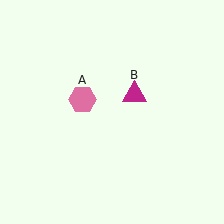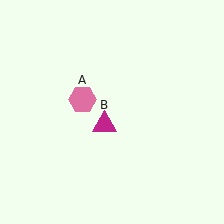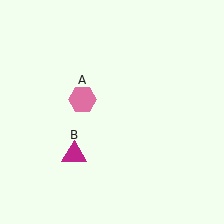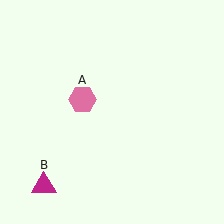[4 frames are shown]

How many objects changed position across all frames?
1 object changed position: magenta triangle (object B).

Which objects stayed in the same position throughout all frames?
Pink hexagon (object A) remained stationary.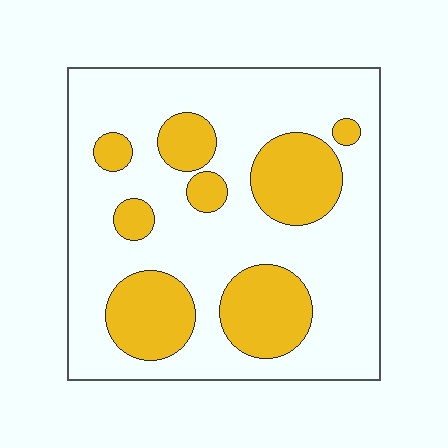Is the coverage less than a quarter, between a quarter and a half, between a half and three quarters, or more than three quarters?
Between a quarter and a half.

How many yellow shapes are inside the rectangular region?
8.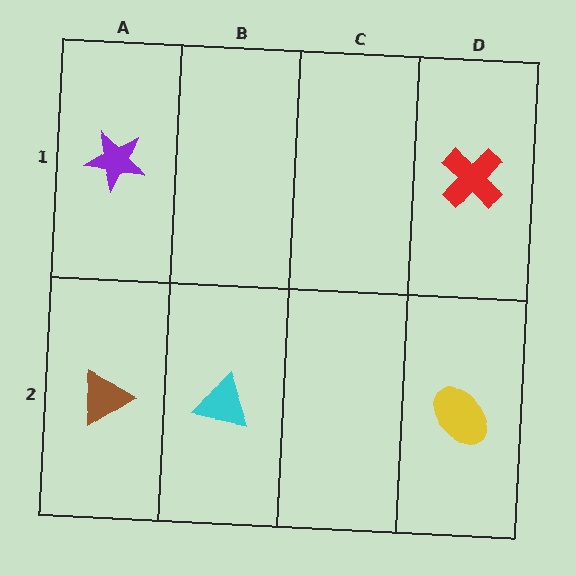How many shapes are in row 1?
2 shapes.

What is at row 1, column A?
A purple star.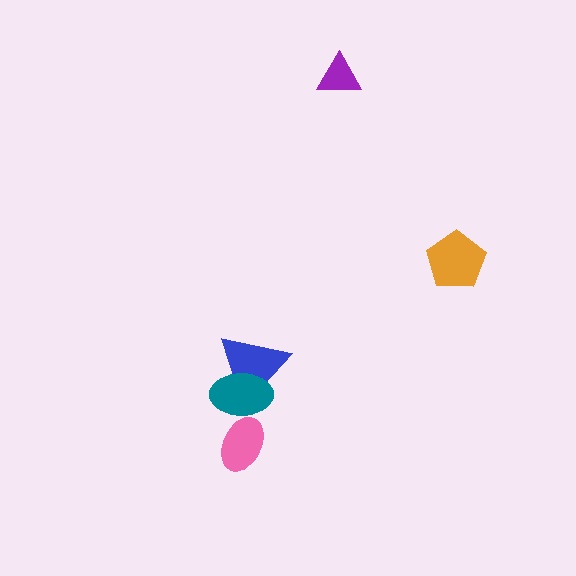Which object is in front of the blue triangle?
The teal ellipse is in front of the blue triangle.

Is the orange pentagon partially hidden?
No, no other shape covers it.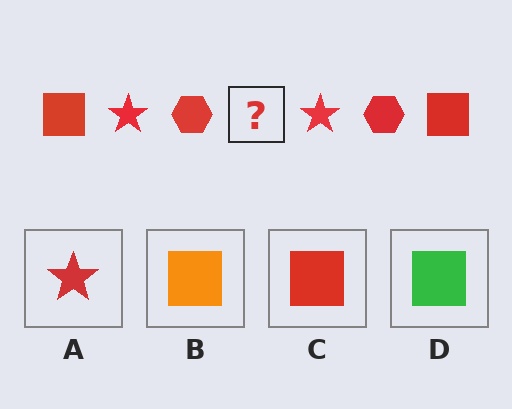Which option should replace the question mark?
Option C.